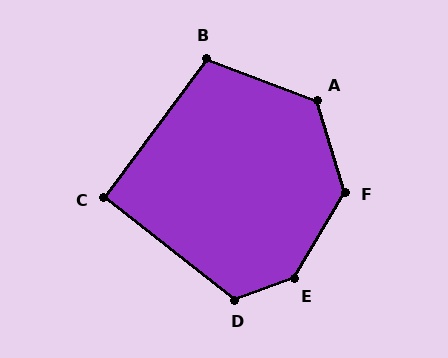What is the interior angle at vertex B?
Approximately 106 degrees (obtuse).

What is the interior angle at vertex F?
Approximately 132 degrees (obtuse).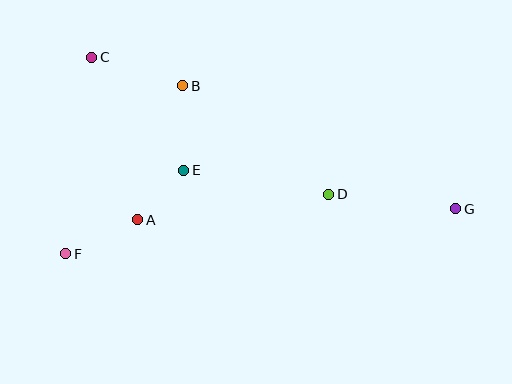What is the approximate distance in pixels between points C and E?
The distance between C and E is approximately 146 pixels.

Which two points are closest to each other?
Points A and E are closest to each other.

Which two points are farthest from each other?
Points C and G are farthest from each other.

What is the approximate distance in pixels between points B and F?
The distance between B and F is approximately 204 pixels.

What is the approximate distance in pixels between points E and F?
The distance between E and F is approximately 145 pixels.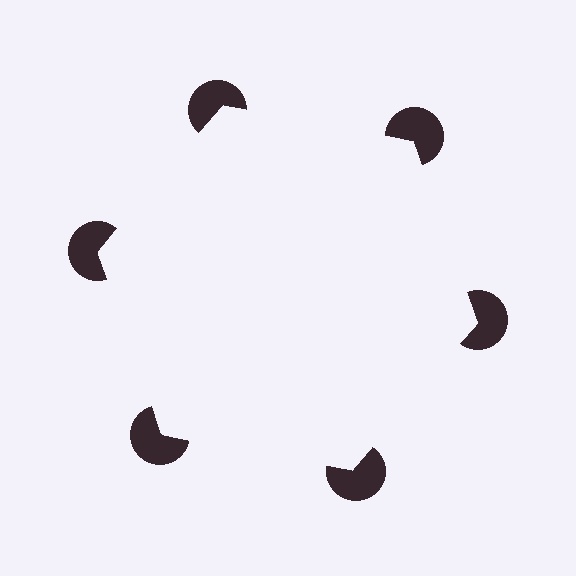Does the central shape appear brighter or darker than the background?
It typically appears slightly brighter than the background, even though no actual brightness change is drawn.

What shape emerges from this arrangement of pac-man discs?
An illusory hexagon — its edges are inferred from the aligned wedge cuts in the pac-man discs, not physically drawn.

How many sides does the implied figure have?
6 sides.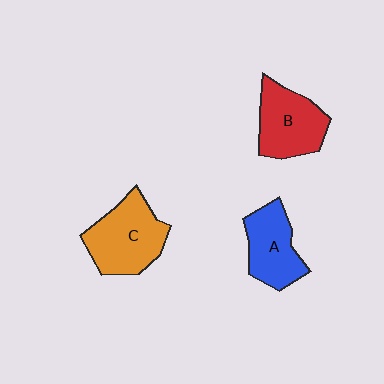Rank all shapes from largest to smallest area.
From largest to smallest: C (orange), B (red), A (blue).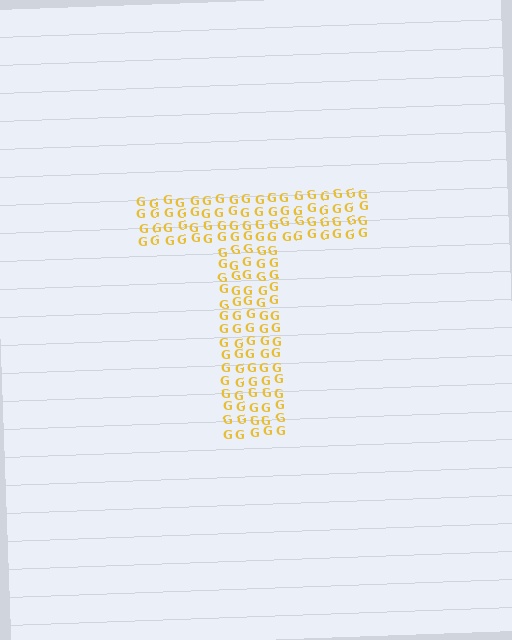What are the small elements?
The small elements are letter G's.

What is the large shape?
The large shape is the letter T.